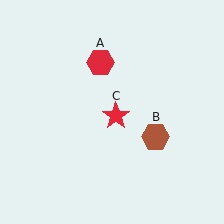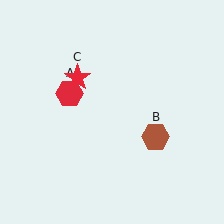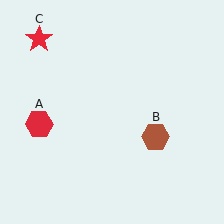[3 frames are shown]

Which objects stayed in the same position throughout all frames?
Brown hexagon (object B) remained stationary.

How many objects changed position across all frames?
2 objects changed position: red hexagon (object A), red star (object C).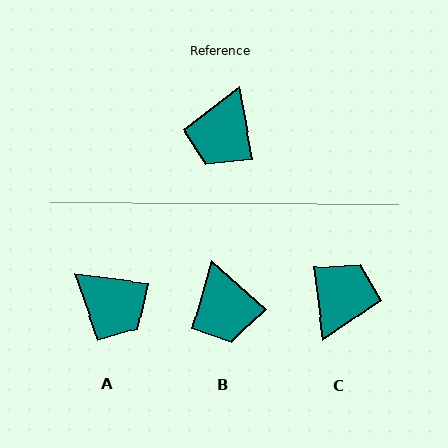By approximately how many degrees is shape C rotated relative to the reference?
Approximately 177 degrees counter-clockwise.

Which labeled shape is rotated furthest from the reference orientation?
C, about 177 degrees away.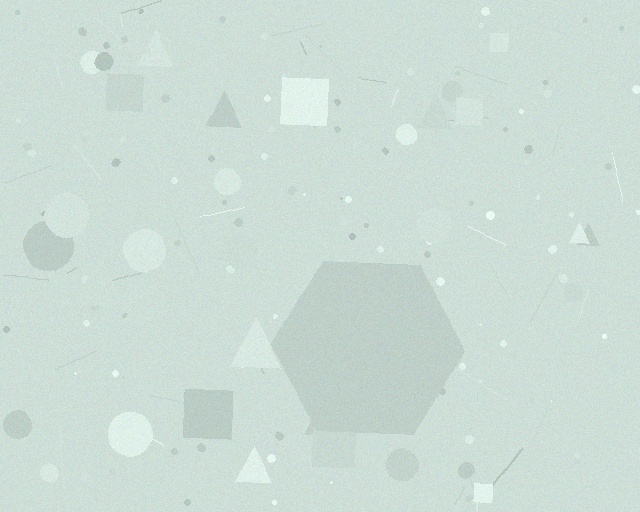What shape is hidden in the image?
A hexagon is hidden in the image.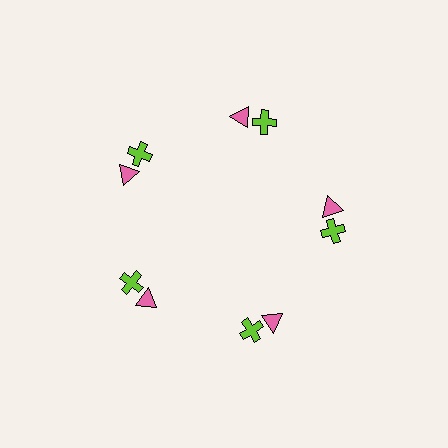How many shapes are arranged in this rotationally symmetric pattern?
There are 10 shapes, arranged in 5 groups of 2.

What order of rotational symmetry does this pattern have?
This pattern has 5-fold rotational symmetry.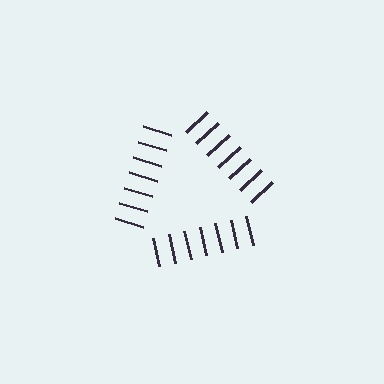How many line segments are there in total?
21 — 7 along each of the 3 edges.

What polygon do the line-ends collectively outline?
An illusory triangle — the line segments terminate on its edges but no continuous stroke is drawn.